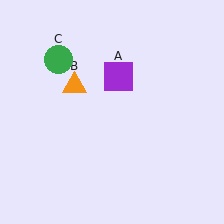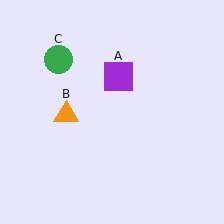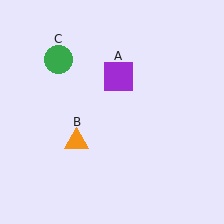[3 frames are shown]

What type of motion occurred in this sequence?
The orange triangle (object B) rotated counterclockwise around the center of the scene.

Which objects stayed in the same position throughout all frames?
Purple square (object A) and green circle (object C) remained stationary.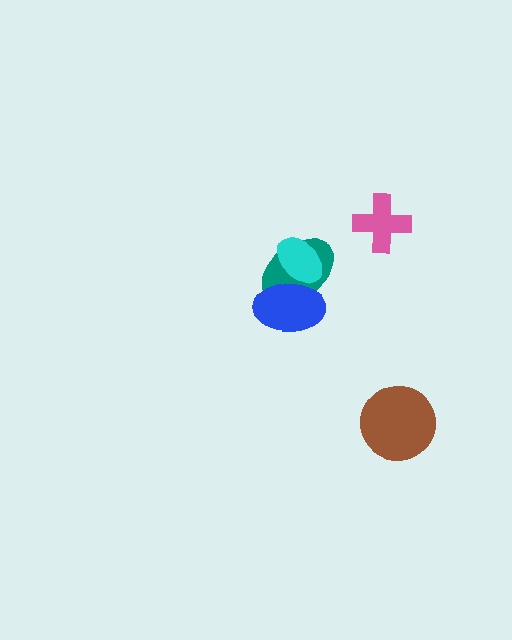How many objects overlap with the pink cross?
0 objects overlap with the pink cross.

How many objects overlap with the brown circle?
0 objects overlap with the brown circle.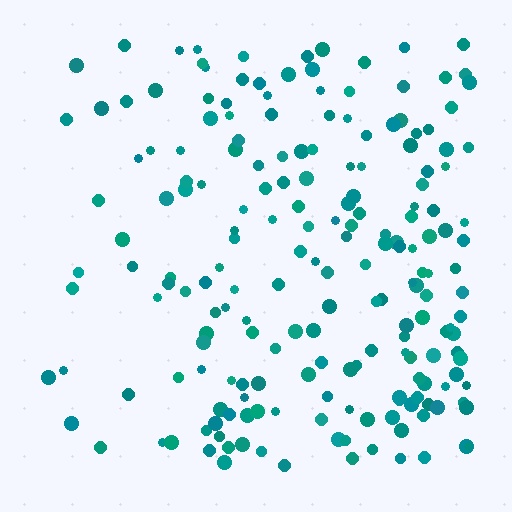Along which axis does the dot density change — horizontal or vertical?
Horizontal.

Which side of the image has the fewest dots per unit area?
The left.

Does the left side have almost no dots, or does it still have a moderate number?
Still a moderate number, just noticeably fewer than the right.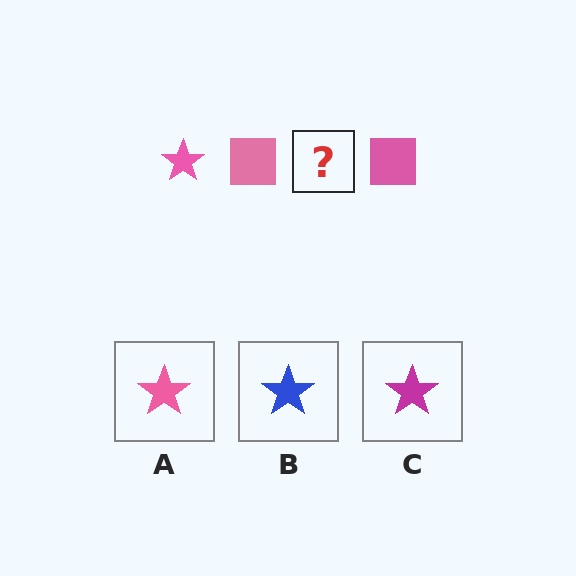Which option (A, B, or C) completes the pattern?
A.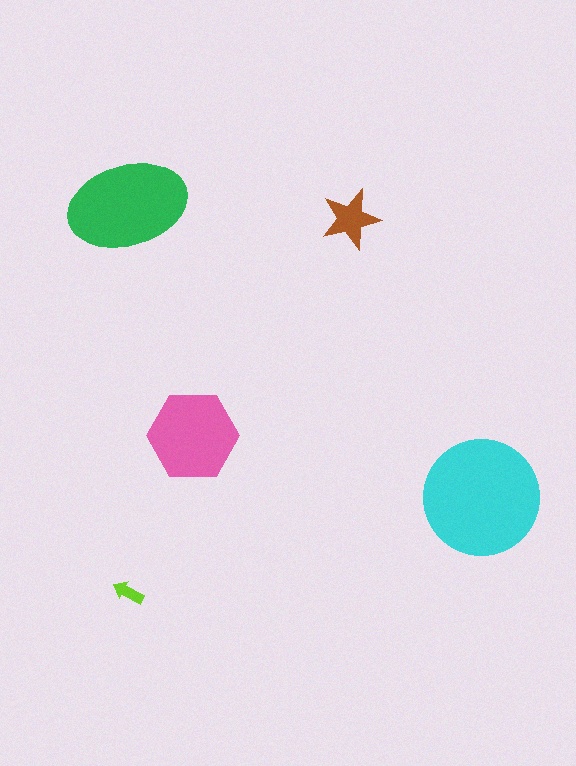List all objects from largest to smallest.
The cyan circle, the green ellipse, the pink hexagon, the brown star, the lime arrow.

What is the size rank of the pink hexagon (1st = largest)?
3rd.